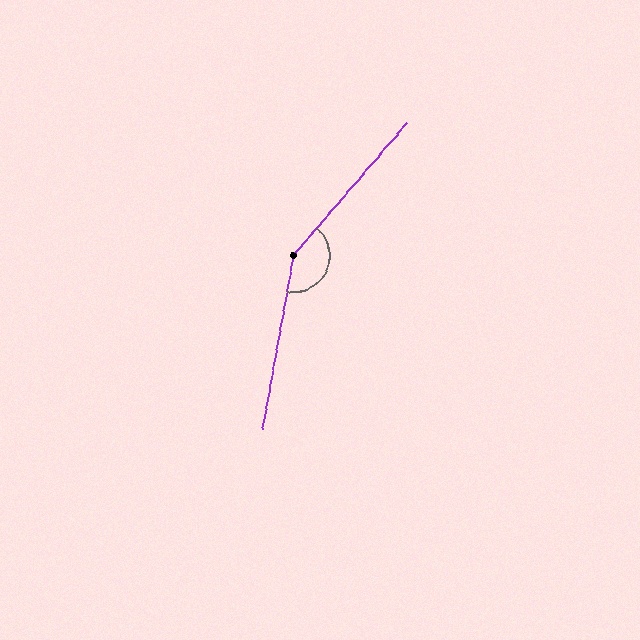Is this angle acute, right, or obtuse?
It is obtuse.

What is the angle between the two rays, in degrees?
Approximately 149 degrees.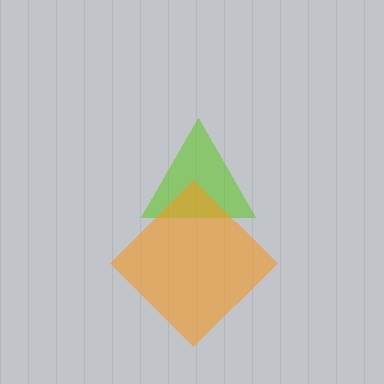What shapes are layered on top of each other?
The layered shapes are: a lime triangle, an orange diamond.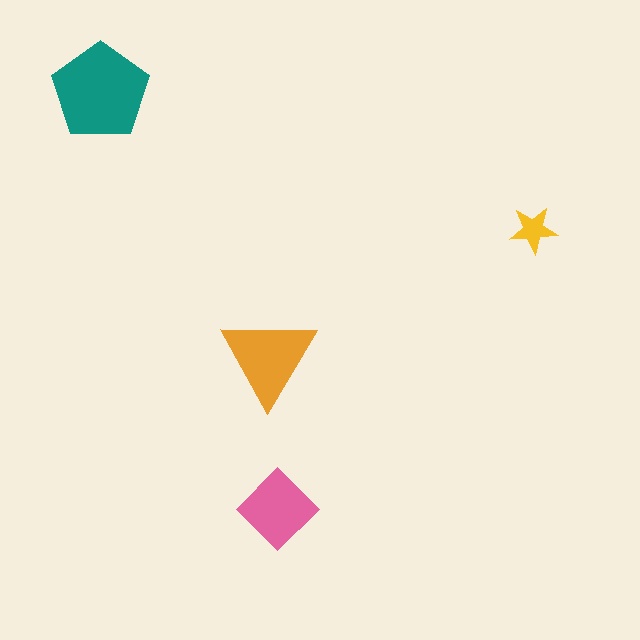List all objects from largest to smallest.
The teal pentagon, the orange triangle, the pink diamond, the yellow star.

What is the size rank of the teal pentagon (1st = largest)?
1st.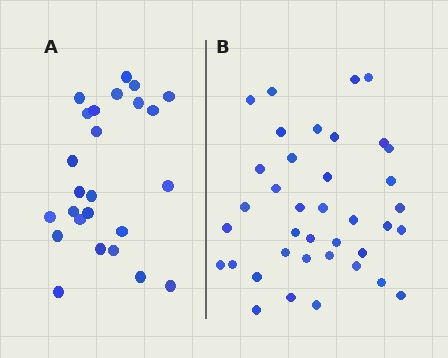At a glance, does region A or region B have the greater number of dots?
Region B (the right region) has more dots.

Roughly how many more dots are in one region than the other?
Region B has approximately 15 more dots than region A.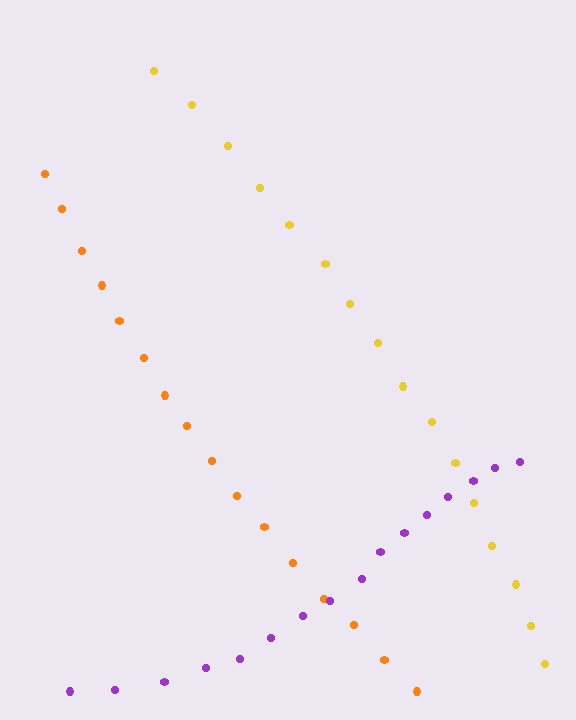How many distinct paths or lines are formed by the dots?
There are 3 distinct paths.